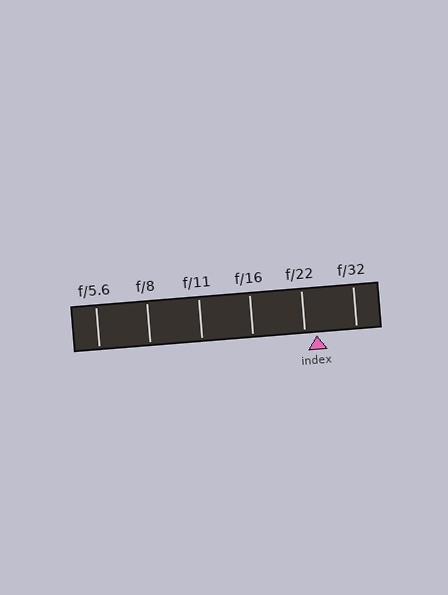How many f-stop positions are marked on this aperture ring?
There are 6 f-stop positions marked.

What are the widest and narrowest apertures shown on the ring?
The widest aperture shown is f/5.6 and the narrowest is f/32.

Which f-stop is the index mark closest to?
The index mark is closest to f/22.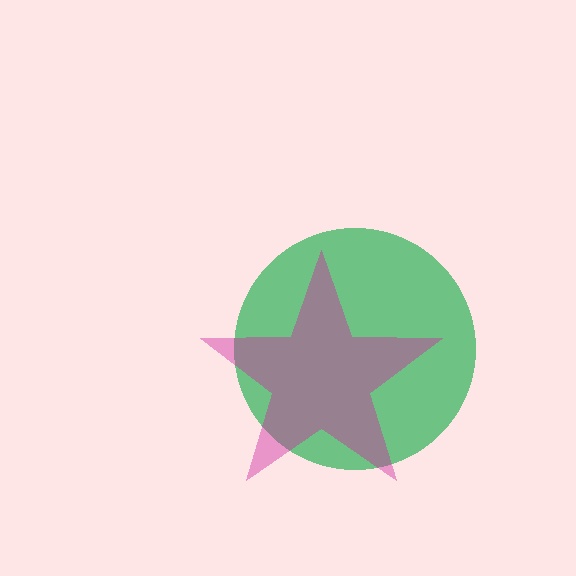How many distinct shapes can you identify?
There are 2 distinct shapes: a green circle, a magenta star.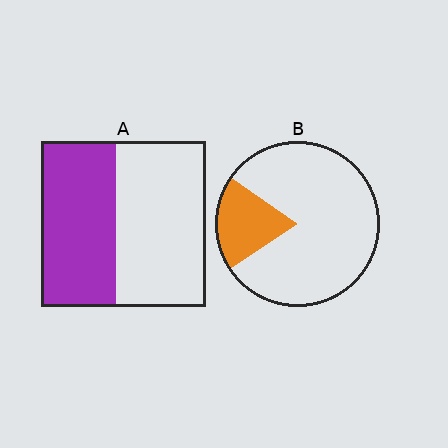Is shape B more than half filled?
No.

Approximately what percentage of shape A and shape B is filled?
A is approximately 45% and B is approximately 20%.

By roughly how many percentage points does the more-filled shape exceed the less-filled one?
By roughly 25 percentage points (A over B).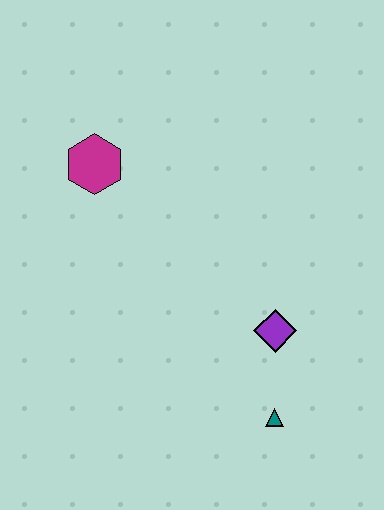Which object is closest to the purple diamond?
The teal triangle is closest to the purple diamond.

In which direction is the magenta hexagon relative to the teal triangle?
The magenta hexagon is above the teal triangle.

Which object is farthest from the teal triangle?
The magenta hexagon is farthest from the teal triangle.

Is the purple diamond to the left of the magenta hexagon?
No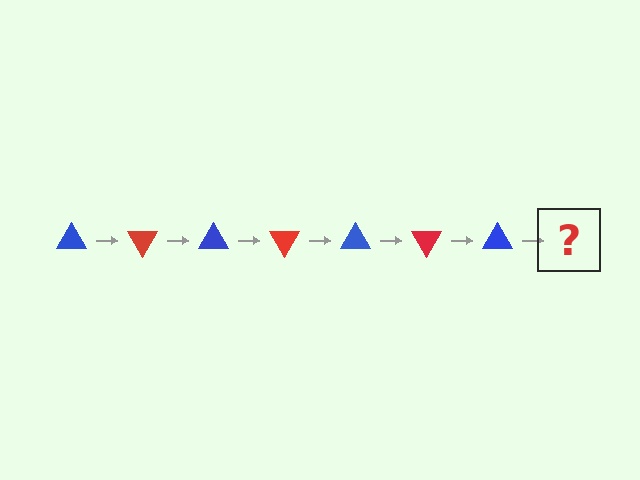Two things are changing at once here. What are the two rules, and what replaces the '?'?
The two rules are that it rotates 60 degrees each step and the color cycles through blue and red. The '?' should be a red triangle, rotated 420 degrees from the start.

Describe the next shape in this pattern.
It should be a red triangle, rotated 420 degrees from the start.